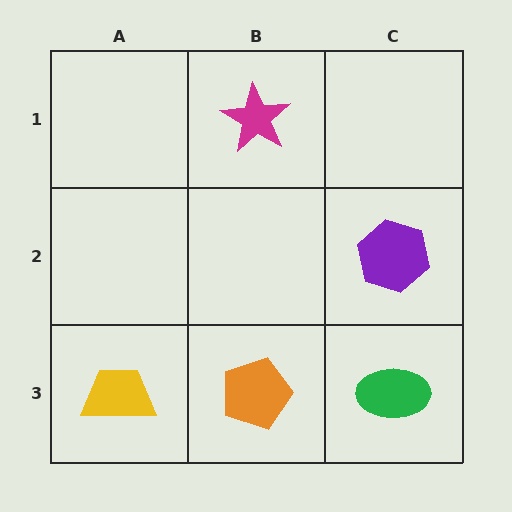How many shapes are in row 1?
1 shape.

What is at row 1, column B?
A magenta star.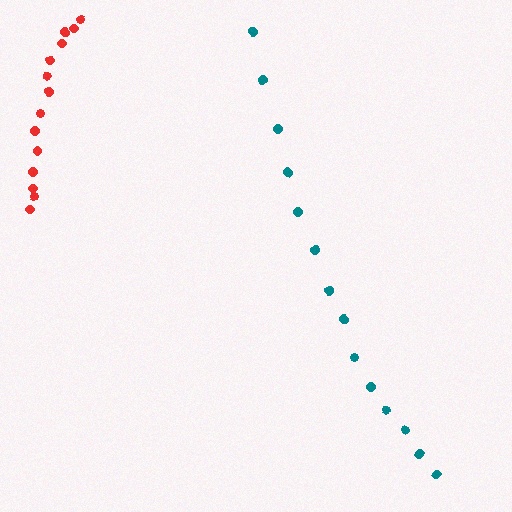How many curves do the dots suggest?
There are 2 distinct paths.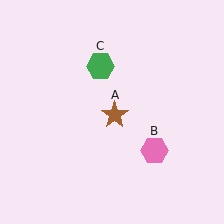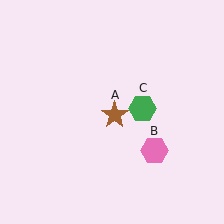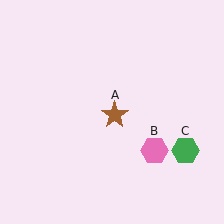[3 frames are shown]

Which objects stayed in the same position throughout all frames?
Brown star (object A) and pink hexagon (object B) remained stationary.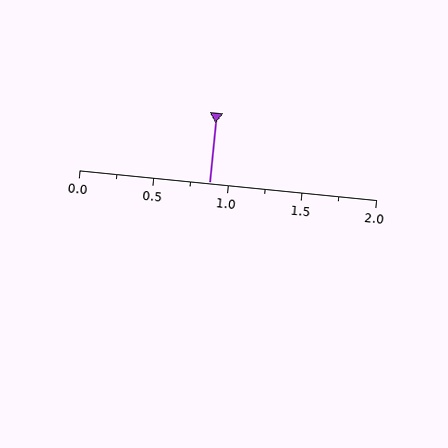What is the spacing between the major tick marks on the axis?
The major ticks are spaced 0.5 apart.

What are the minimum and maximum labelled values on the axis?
The axis runs from 0.0 to 2.0.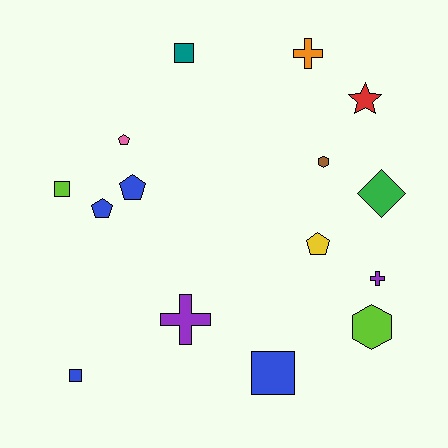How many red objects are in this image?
There is 1 red object.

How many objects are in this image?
There are 15 objects.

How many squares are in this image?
There are 4 squares.